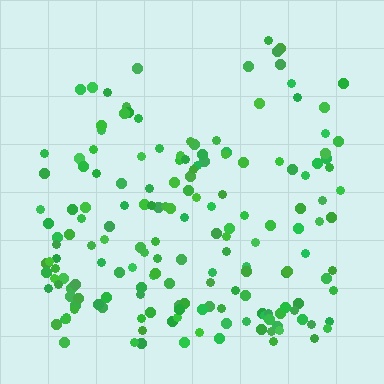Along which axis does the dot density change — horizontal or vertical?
Vertical.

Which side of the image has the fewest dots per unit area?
The top.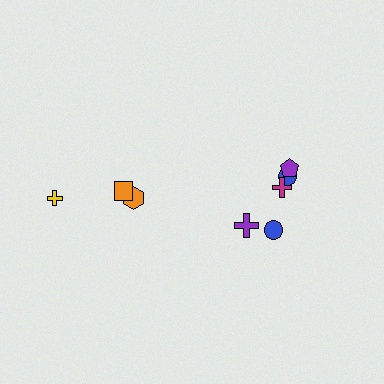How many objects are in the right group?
There are 5 objects.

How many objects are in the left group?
There are 3 objects.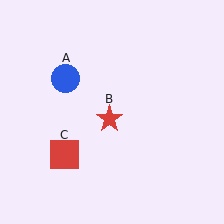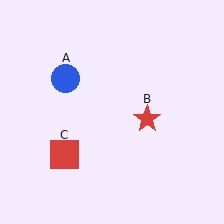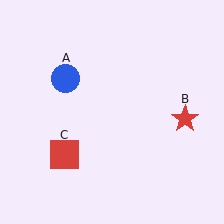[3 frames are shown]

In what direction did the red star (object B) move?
The red star (object B) moved right.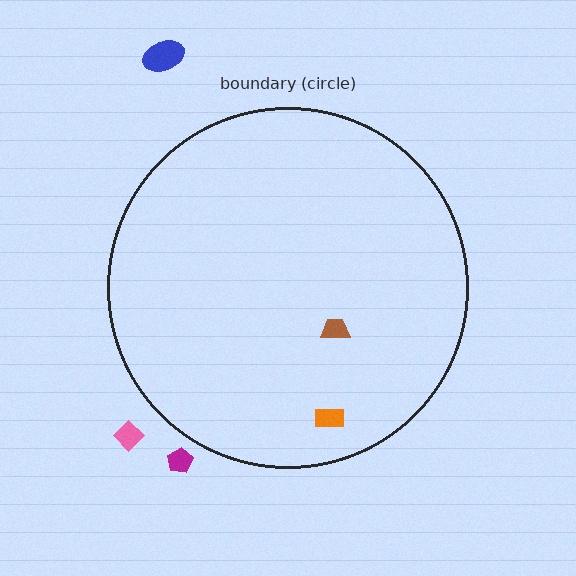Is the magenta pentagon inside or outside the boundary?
Outside.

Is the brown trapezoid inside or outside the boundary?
Inside.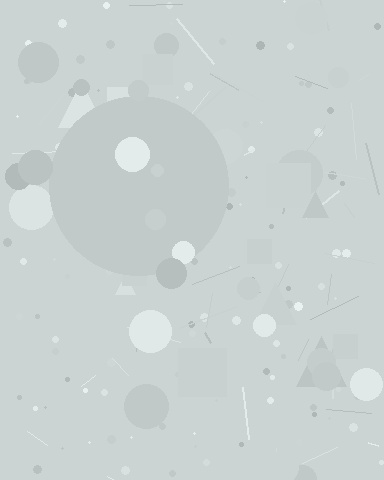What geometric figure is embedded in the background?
A circle is embedded in the background.